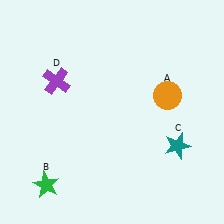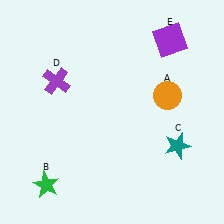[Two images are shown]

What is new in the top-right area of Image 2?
A purple square (E) was added in the top-right area of Image 2.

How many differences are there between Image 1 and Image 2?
There is 1 difference between the two images.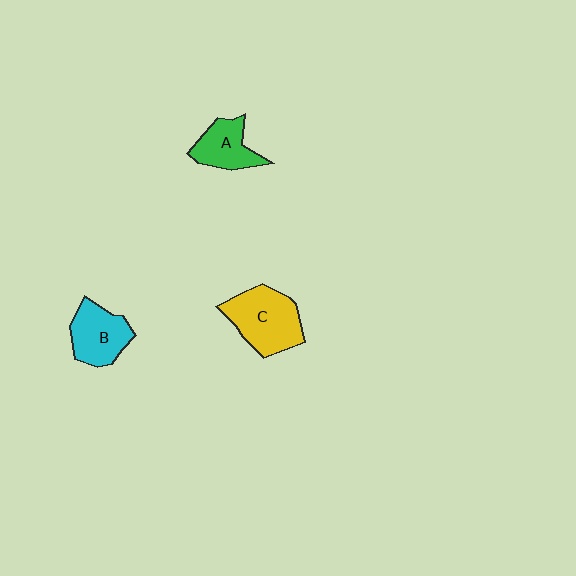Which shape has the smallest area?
Shape A (green).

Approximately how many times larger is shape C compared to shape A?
Approximately 1.5 times.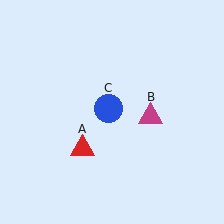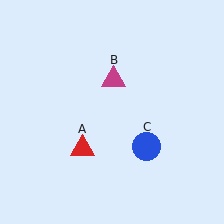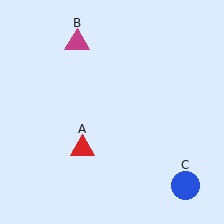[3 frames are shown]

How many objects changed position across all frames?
2 objects changed position: magenta triangle (object B), blue circle (object C).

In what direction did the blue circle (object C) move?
The blue circle (object C) moved down and to the right.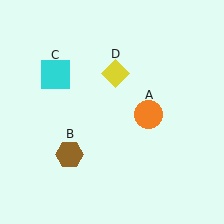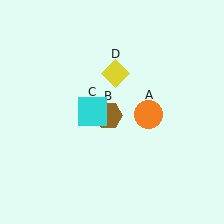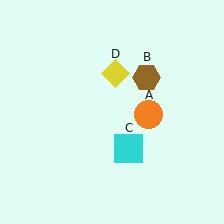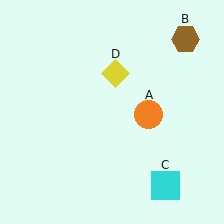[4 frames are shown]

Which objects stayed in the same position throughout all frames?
Orange circle (object A) and yellow diamond (object D) remained stationary.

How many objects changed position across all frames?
2 objects changed position: brown hexagon (object B), cyan square (object C).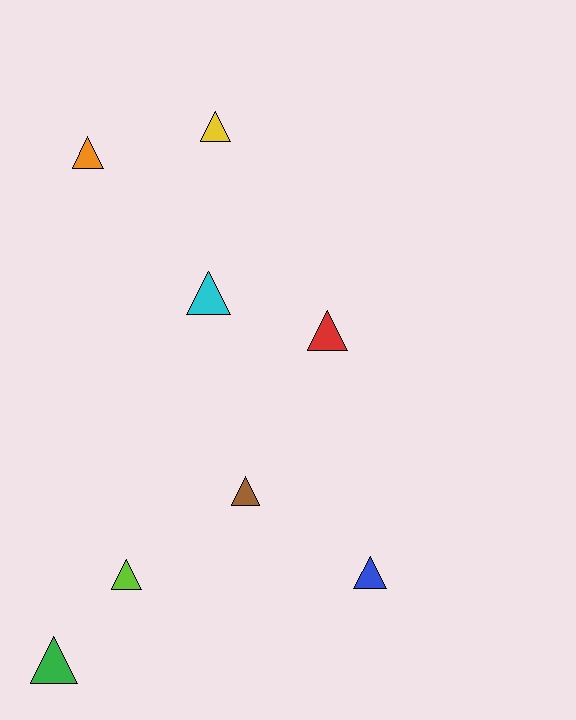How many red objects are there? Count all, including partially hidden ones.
There is 1 red object.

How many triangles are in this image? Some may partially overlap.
There are 8 triangles.